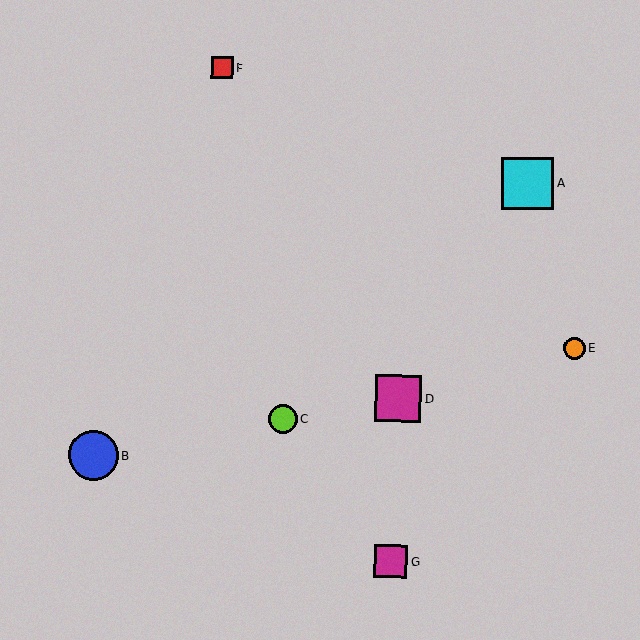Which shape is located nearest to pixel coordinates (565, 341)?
The orange circle (labeled E) at (574, 348) is nearest to that location.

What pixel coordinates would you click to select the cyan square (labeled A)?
Click at (528, 183) to select the cyan square A.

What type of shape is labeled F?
Shape F is a red square.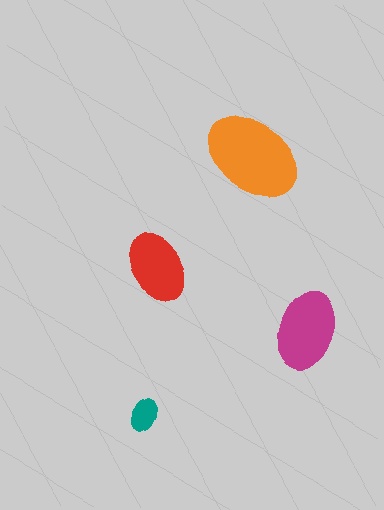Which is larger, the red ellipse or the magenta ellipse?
The magenta one.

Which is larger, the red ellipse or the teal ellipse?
The red one.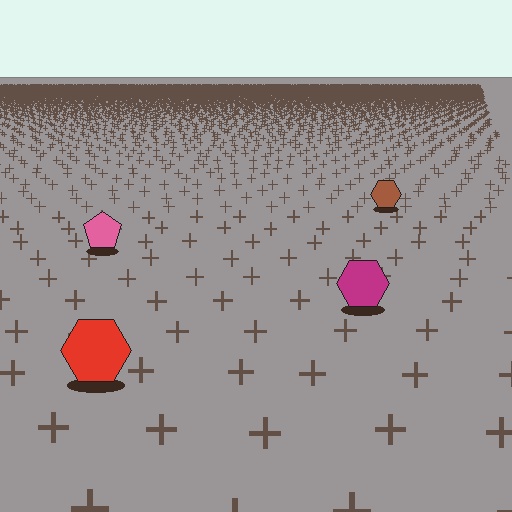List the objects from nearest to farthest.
From nearest to farthest: the red hexagon, the magenta hexagon, the pink pentagon, the brown hexagon.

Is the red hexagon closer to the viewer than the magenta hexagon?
Yes. The red hexagon is closer — you can tell from the texture gradient: the ground texture is coarser near it.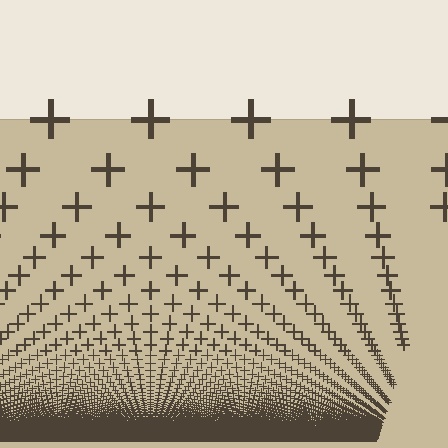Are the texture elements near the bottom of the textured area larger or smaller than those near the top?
Smaller. The gradient is inverted — elements near the bottom are smaller and denser.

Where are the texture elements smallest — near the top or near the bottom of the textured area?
Near the bottom.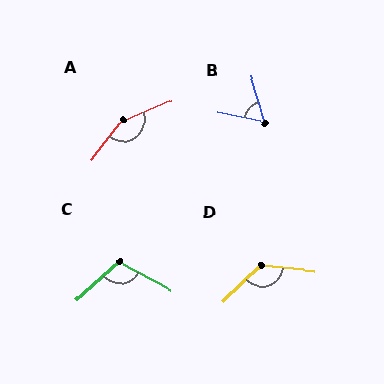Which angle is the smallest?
B, at approximately 61 degrees.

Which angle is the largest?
A, at approximately 150 degrees.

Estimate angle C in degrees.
Approximately 110 degrees.